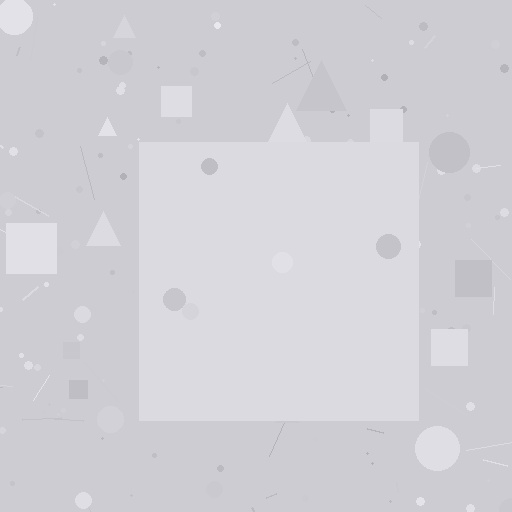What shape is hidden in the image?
A square is hidden in the image.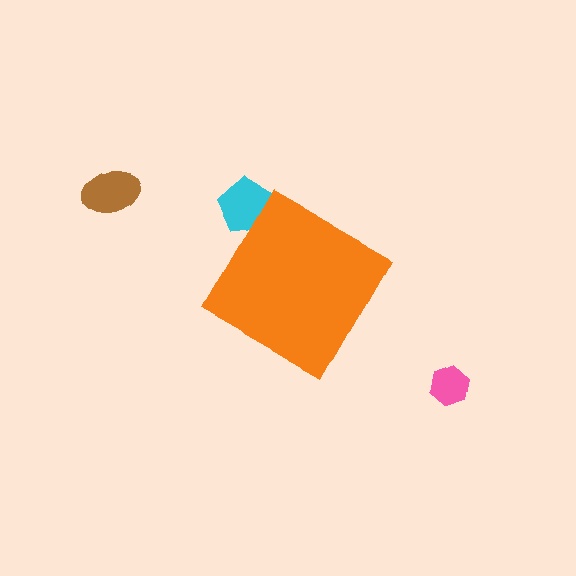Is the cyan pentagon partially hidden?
Yes, the cyan pentagon is partially hidden behind the orange diamond.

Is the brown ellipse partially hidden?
No, the brown ellipse is fully visible.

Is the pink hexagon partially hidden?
No, the pink hexagon is fully visible.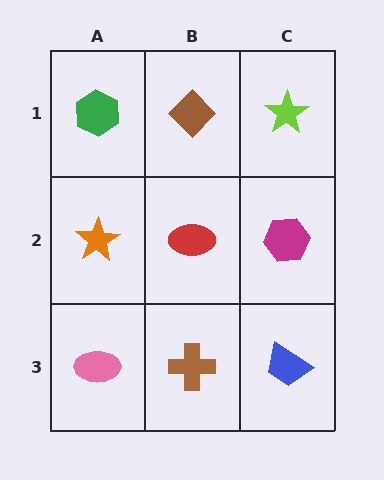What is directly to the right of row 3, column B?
A blue trapezoid.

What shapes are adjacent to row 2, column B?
A brown diamond (row 1, column B), a brown cross (row 3, column B), an orange star (row 2, column A), a magenta hexagon (row 2, column C).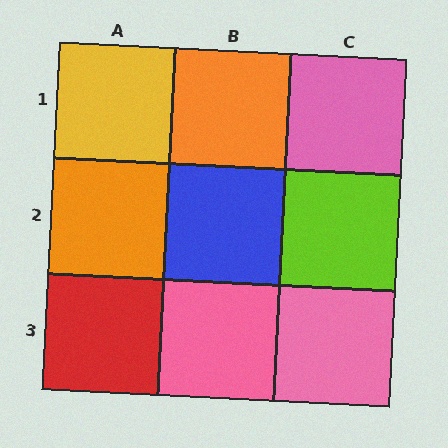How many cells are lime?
1 cell is lime.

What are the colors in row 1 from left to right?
Yellow, orange, pink.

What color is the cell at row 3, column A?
Red.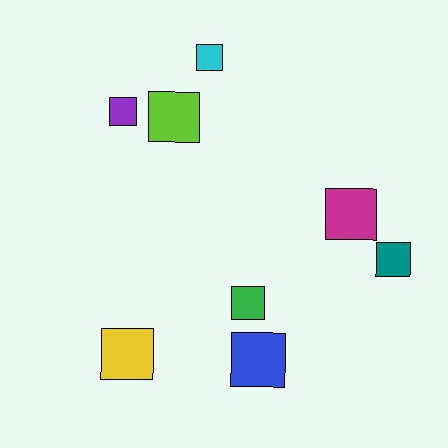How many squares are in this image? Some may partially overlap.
There are 8 squares.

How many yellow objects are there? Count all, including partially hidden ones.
There is 1 yellow object.